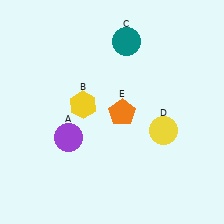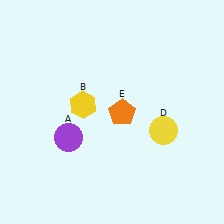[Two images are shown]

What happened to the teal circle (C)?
The teal circle (C) was removed in Image 2. It was in the top-right area of Image 1.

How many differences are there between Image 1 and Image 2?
There is 1 difference between the two images.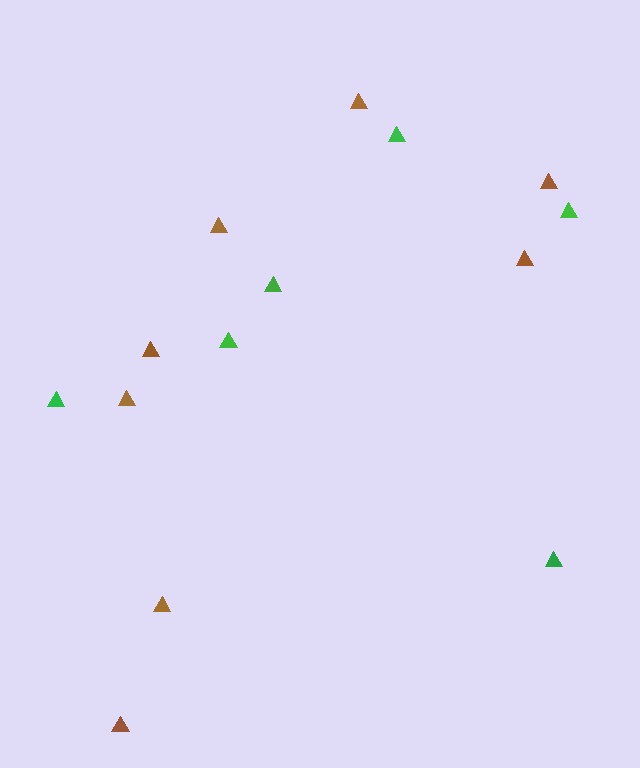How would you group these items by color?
There are 2 groups: one group of green triangles (6) and one group of brown triangles (8).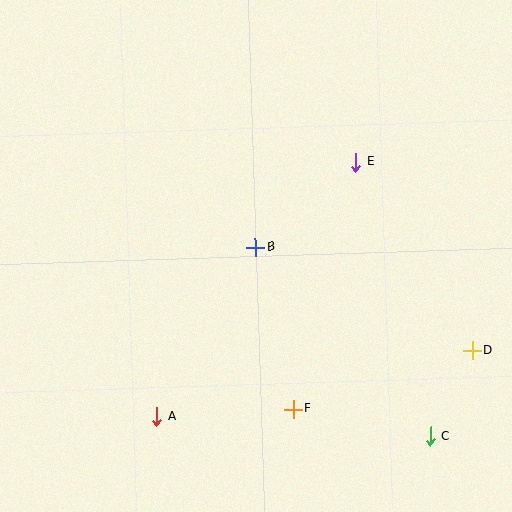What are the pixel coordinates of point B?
Point B is at (255, 247).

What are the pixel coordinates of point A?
Point A is at (157, 416).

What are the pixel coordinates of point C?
Point C is at (430, 436).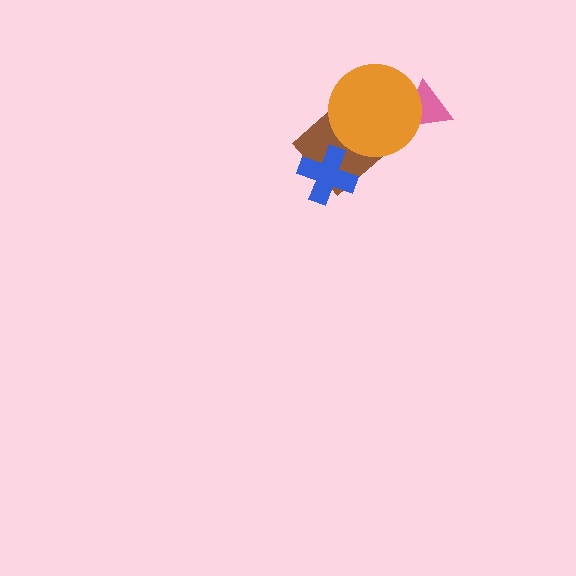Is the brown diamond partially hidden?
Yes, it is partially covered by another shape.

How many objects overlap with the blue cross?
1 object overlaps with the blue cross.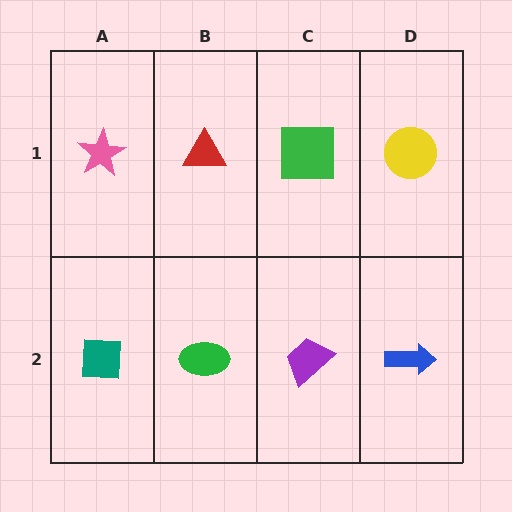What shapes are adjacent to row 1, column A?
A teal square (row 2, column A), a red triangle (row 1, column B).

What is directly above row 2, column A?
A pink star.